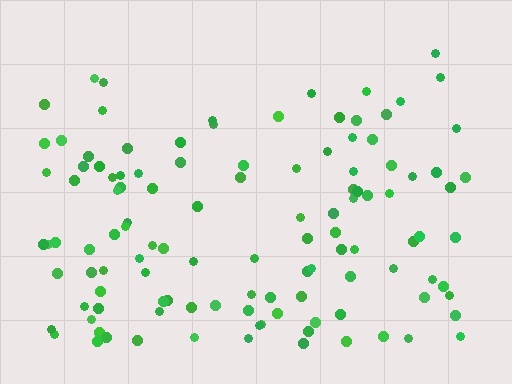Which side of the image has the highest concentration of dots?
The bottom.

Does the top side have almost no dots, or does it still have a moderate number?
Still a moderate number, just noticeably fewer than the bottom.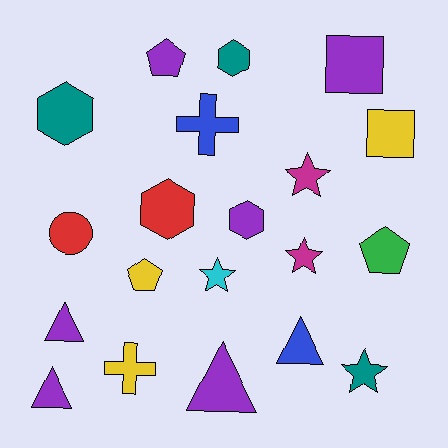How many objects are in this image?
There are 20 objects.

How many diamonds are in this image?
There are no diamonds.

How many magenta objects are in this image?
There are 2 magenta objects.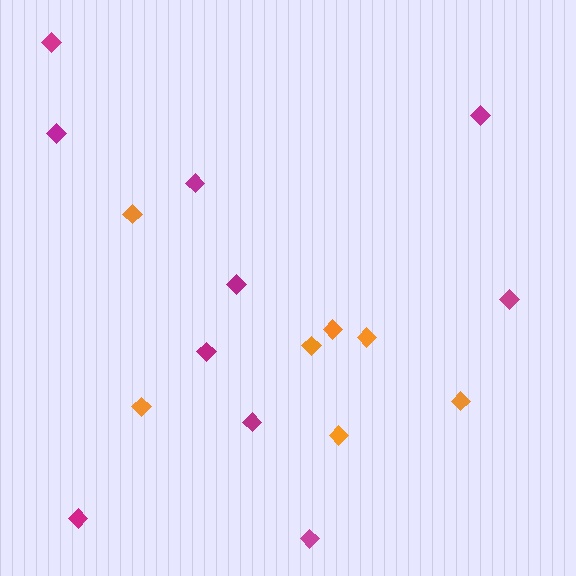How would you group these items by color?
There are 2 groups: one group of orange diamonds (7) and one group of magenta diamonds (10).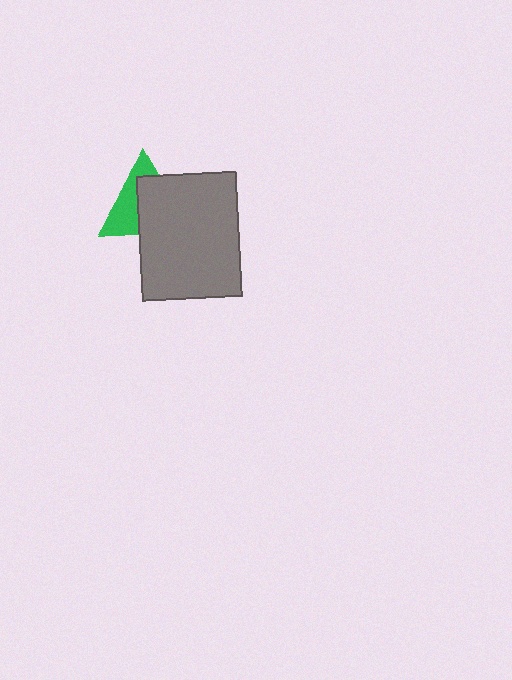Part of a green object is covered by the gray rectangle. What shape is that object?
It is a triangle.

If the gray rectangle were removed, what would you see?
You would see the complete green triangle.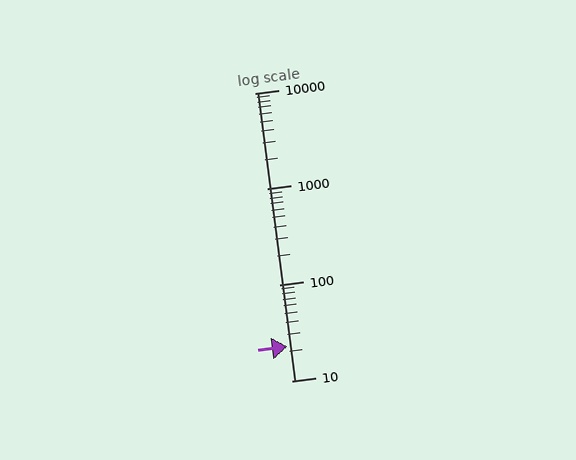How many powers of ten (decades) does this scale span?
The scale spans 3 decades, from 10 to 10000.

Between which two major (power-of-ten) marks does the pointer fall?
The pointer is between 10 and 100.